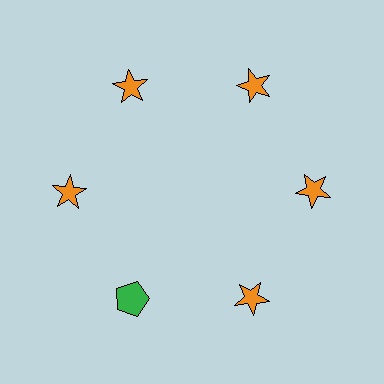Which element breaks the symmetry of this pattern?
The green pentagon at roughly the 7 o'clock position breaks the symmetry. All other shapes are orange stars.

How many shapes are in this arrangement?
There are 6 shapes arranged in a ring pattern.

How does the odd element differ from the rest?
It differs in both color (green instead of orange) and shape (pentagon instead of star).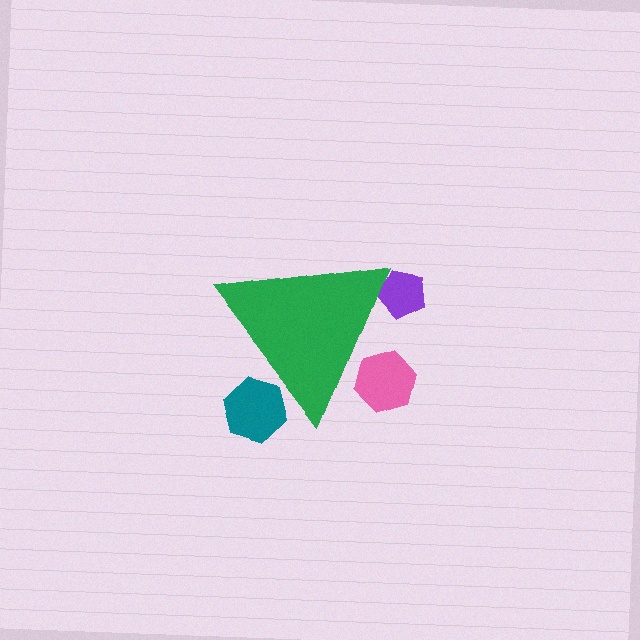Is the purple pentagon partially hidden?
Yes, the purple pentagon is partially hidden behind the green triangle.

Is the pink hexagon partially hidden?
Yes, the pink hexagon is partially hidden behind the green triangle.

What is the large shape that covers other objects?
A green triangle.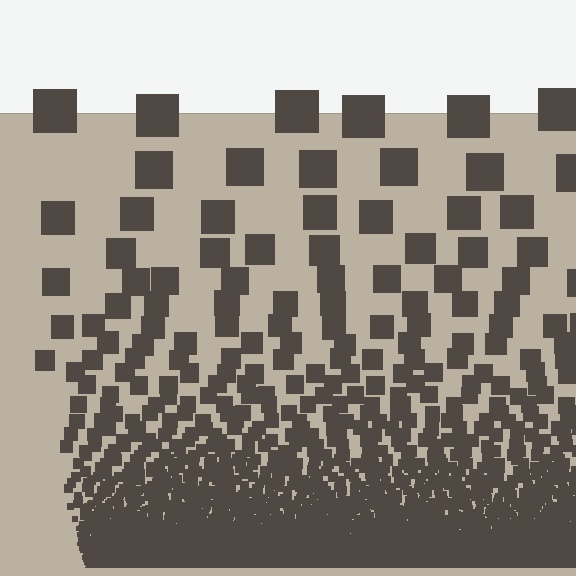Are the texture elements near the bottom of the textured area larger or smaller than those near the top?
Smaller. The gradient is inverted — elements near the bottom are smaller and denser.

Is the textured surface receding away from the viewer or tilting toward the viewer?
The surface appears to tilt toward the viewer. Texture elements get larger and sparser toward the top.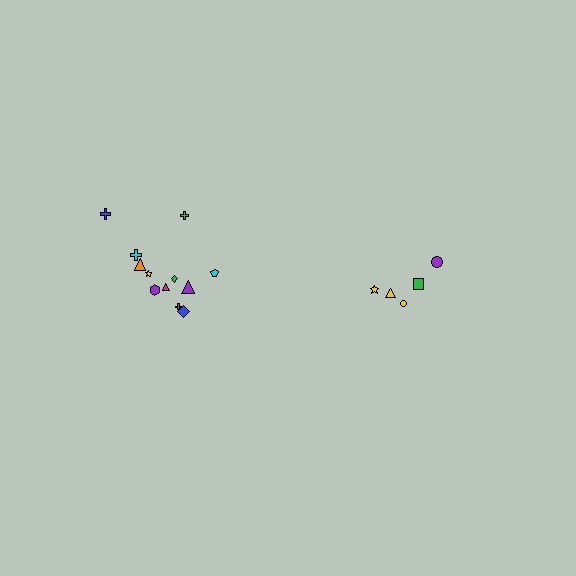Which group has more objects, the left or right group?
The left group.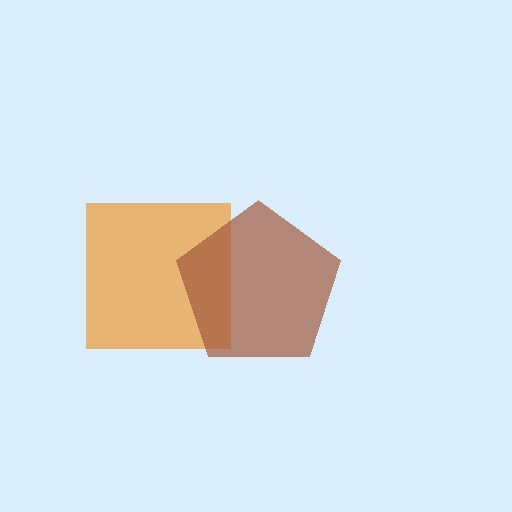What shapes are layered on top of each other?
The layered shapes are: an orange square, a brown pentagon.